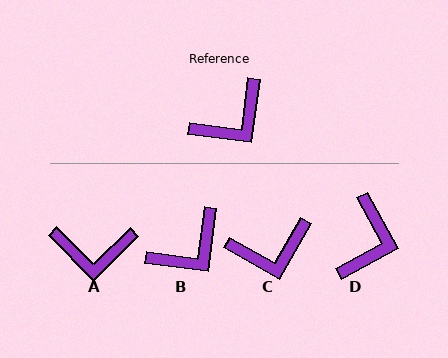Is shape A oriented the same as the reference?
No, it is off by about 38 degrees.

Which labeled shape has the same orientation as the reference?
B.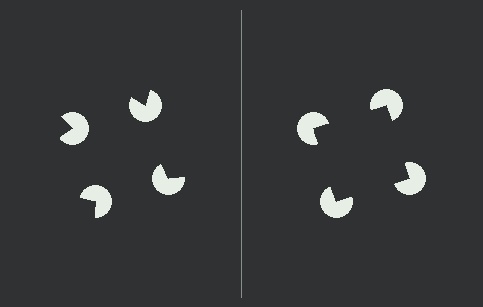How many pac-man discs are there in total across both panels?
8 — 4 on each side.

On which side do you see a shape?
An illusory square appears on the right side. On the left side the wedge cuts are rotated, so no coherent shape forms.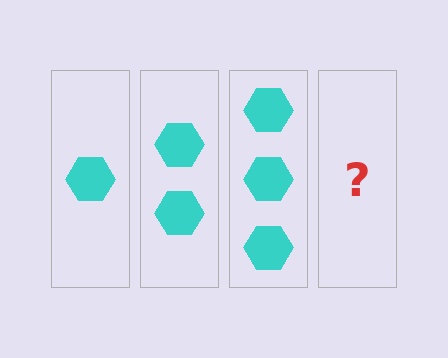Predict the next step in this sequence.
The next step is 4 hexagons.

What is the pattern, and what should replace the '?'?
The pattern is that each step adds one more hexagon. The '?' should be 4 hexagons.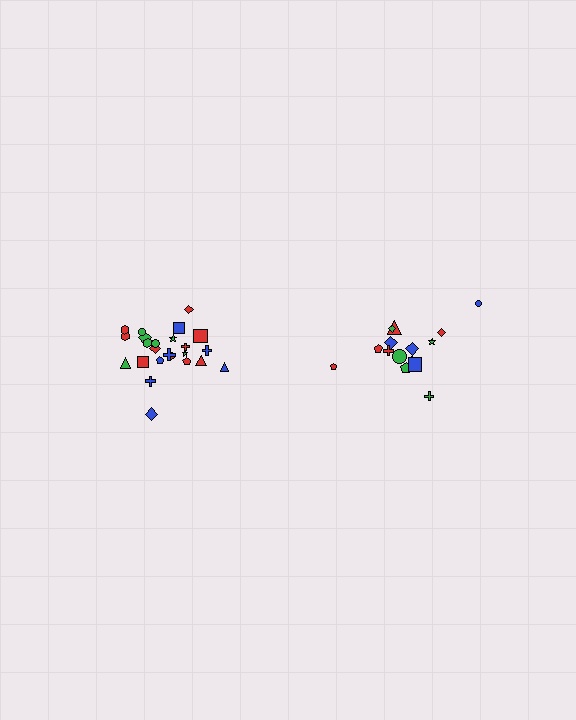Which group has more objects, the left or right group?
The left group.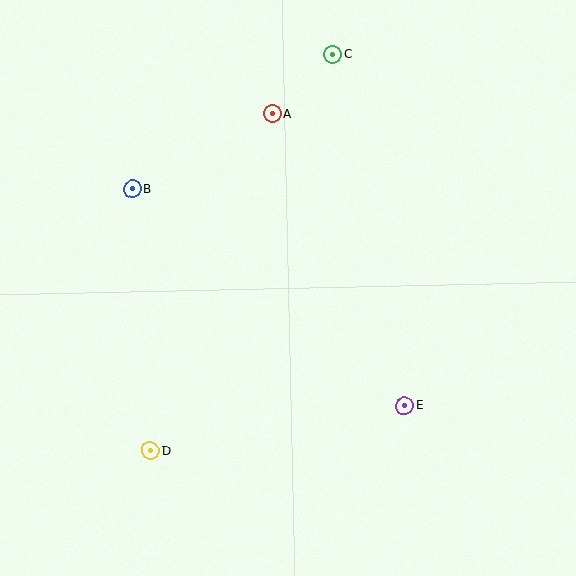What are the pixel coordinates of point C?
Point C is at (333, 54).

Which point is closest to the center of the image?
Point E at (404, 406) is closest to the center.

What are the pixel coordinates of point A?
Point A is at (273, 114).